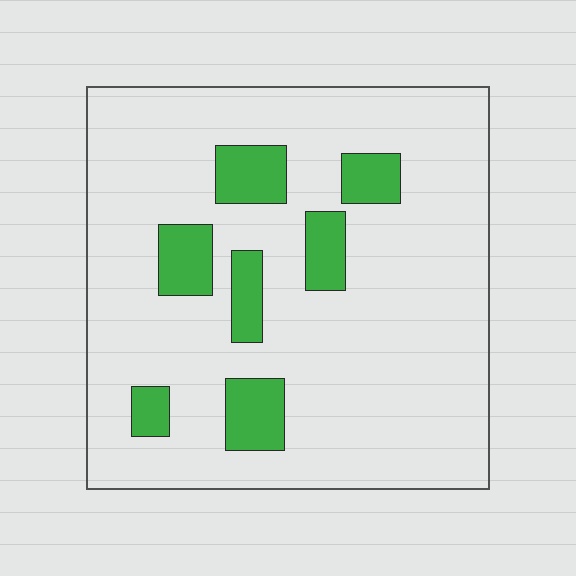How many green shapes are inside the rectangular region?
7.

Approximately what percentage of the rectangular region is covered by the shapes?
Approximately 15%.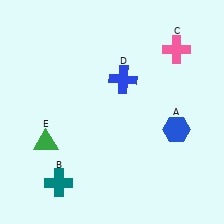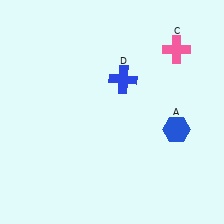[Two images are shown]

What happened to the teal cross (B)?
The teal cross (B) was removed in Image 2. It was in the bottom-left area of Image 1.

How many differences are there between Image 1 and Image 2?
There are 2 differences between the two images.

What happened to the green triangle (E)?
The green triangle (E) was removed in Image 2. It was in the bottom-left area of Image 1.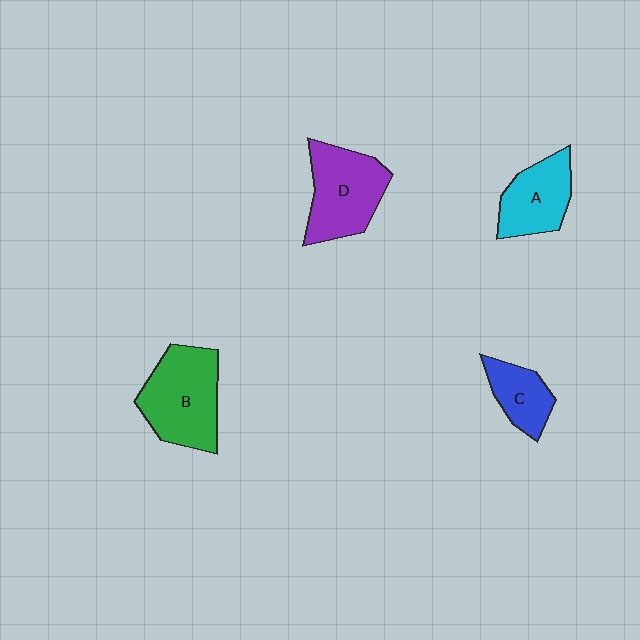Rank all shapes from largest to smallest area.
From largest to smallest: B (green), D (purple), A (cyan), C (blue).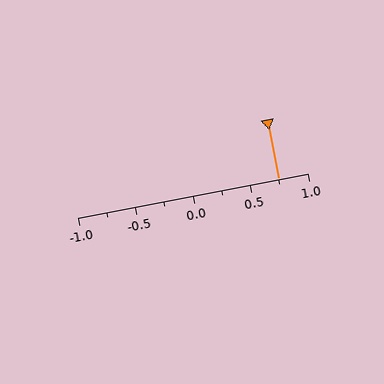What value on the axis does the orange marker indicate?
The marker indicates approximately 0.75.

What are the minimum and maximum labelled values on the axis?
The axis runs from -1.0 to 1.0.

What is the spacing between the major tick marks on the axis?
The major ticks are spaced 0.5 apart.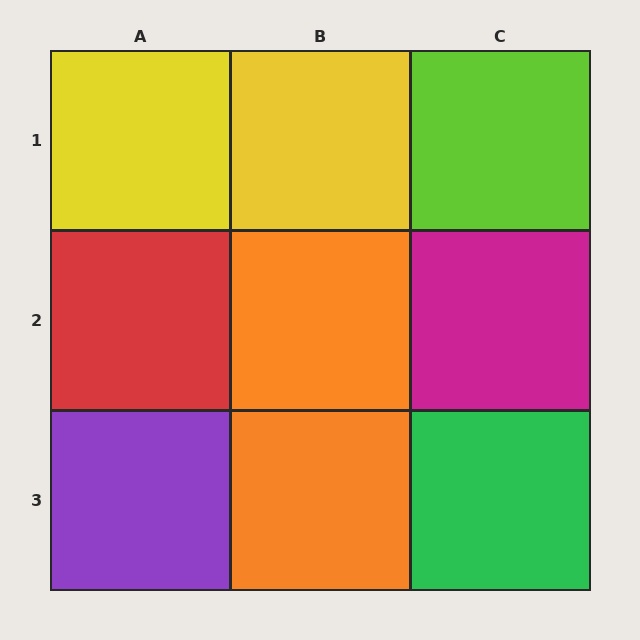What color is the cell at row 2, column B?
Orange.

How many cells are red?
1 cell is red.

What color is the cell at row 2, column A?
Red.